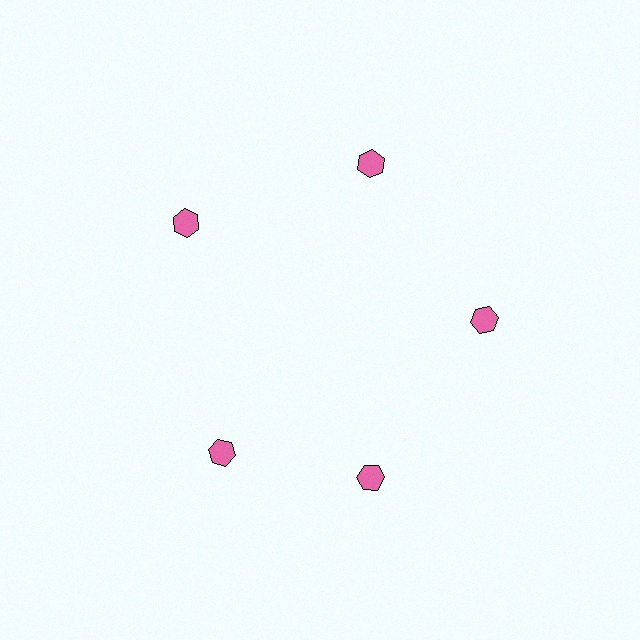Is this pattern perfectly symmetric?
No. The 5 pink hexagons are arranged in a ring, but one element near the 8 o'clock position is rotated out of alignment along the ring, breaking the 5-fold rotational symmetry.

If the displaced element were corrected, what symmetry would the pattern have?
It would have 5-fold rotational symmetry — the pattern would map onto itself every 72 degrees.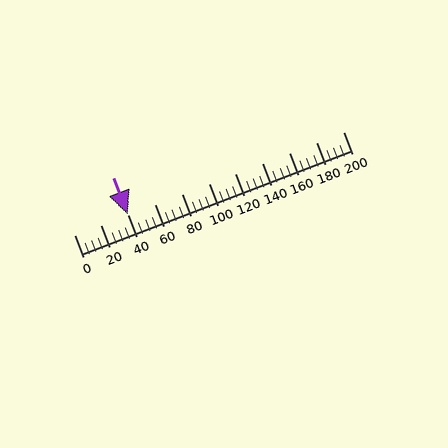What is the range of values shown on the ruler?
The ruler shows values from 0 to 200.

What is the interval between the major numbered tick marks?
The major tick marks are spaced 20 units apart.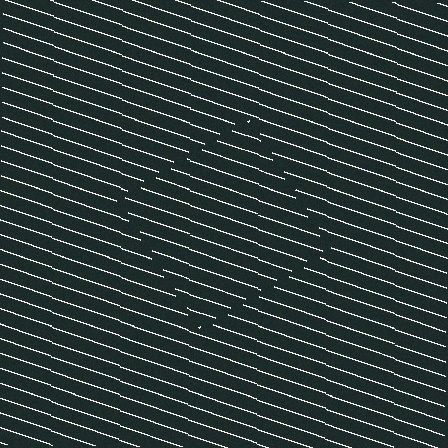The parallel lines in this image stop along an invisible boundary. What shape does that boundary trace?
An illusory square. The interior of the shape contains the same grating, shifted by half a period — the contour is defined by the phase discontinuity where line-ends from the inner and outer gratings abut.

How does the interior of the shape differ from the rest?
The interior of the shape contains the same grating, shifted by half a period — the contour is defined by the phase discontinuity where line-ends from the inner and outer gratings abut.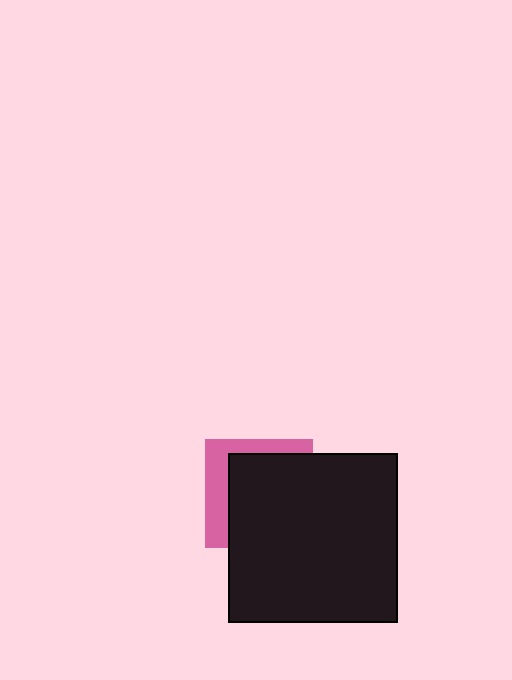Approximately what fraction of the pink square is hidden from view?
Roughly 69% of the pink square is hidden behind the black square.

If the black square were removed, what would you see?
You would see the complete pink square.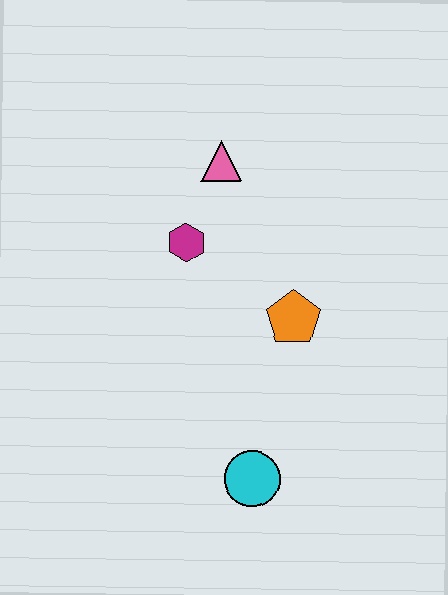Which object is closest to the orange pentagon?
The magenta hexagon is closest to the orange pentagon.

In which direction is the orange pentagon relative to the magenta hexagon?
The orange pentagon is to the right of the magenta hexagon.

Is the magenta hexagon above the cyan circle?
Yes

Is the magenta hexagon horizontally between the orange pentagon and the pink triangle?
No